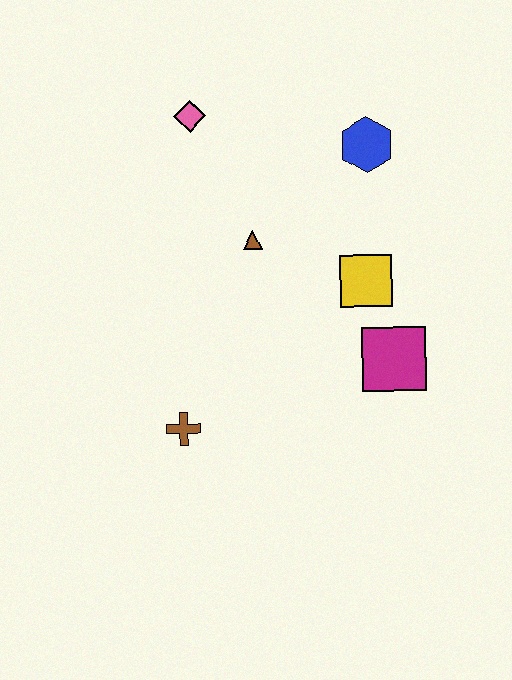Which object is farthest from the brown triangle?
The brown cross is farthest from the brown triangle.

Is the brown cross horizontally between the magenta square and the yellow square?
No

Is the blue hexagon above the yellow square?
Yes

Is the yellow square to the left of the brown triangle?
No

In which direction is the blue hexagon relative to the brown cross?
The blue hexagon is above the brown cross.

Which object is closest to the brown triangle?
The yellow square is closest to the brown triangle.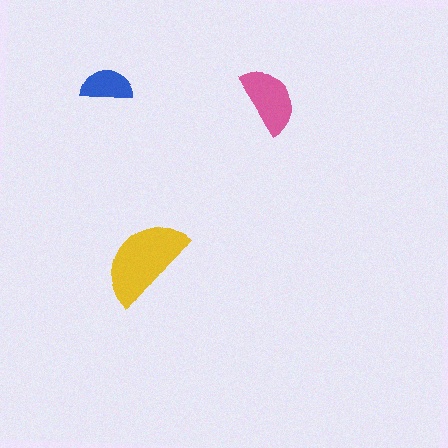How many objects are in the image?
There are 3 objects in the image.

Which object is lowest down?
The yellow semicircle is bottommost.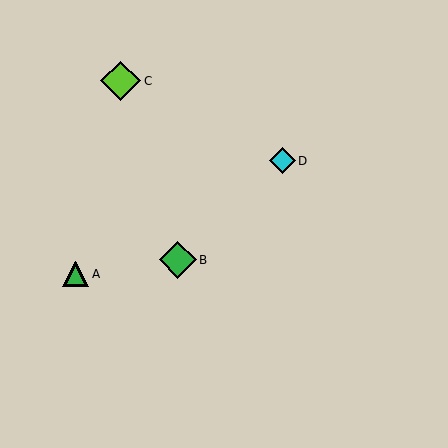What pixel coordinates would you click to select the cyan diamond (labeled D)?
Click at (282, 161) to select the cyan diamond D.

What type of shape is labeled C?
Shape C is a lime diamond.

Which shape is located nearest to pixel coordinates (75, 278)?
The green triangle (labeled A) at (76, 274) is nearest to that location.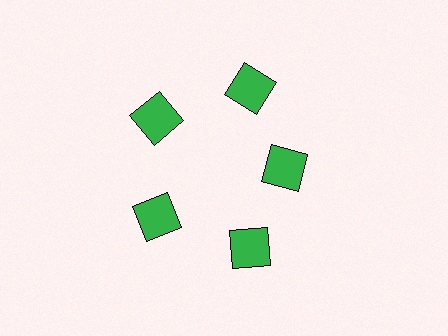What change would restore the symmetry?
The symmetry would be restored by moving it outward, back onto the ring so that all 5 squares sit at equal angles and equal distance from the center.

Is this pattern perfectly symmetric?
No. The 5 green squares are arranged in a ring, but one element near the 3 o'clock position is pulled inward toward the center, breaking the 5-fold rotational symmetry.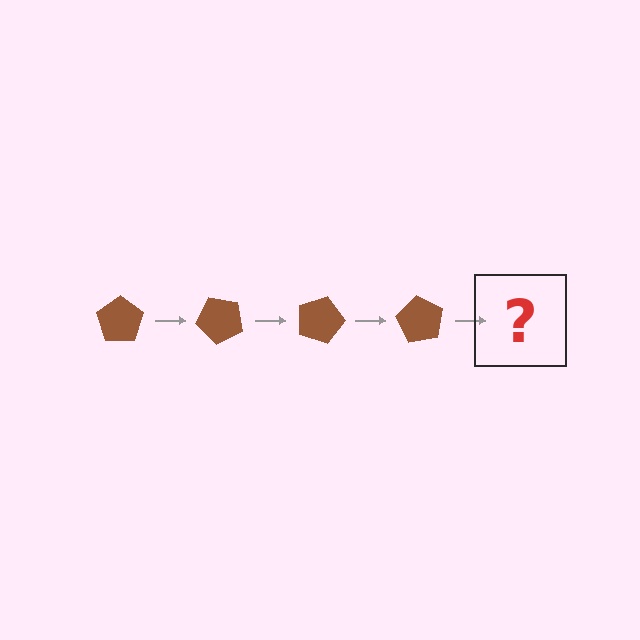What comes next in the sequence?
The next element should be a brown pentagon rotated 180 degrees.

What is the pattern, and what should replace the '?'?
The pattern is that the pentagon rotates 45 degrees each step. The '?' should be a brown pentagon rotated 180 degrees.